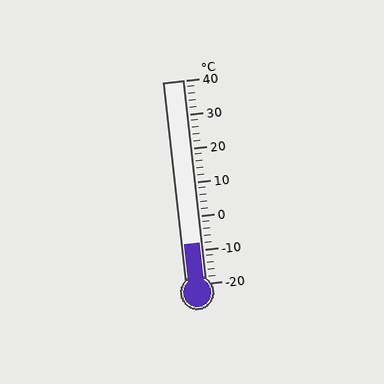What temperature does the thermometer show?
The thermometer shows approximately -8°C.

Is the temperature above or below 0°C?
The temperature is below 0°C.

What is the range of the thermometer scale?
The thermometer scale ranges from -20°C to 40°C.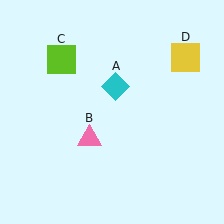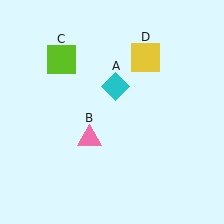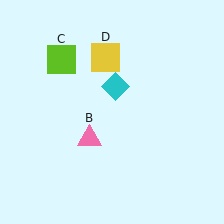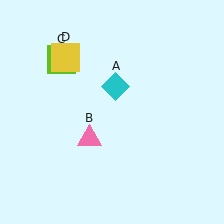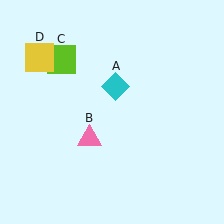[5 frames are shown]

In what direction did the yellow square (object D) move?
The yellow square (object D) moved left.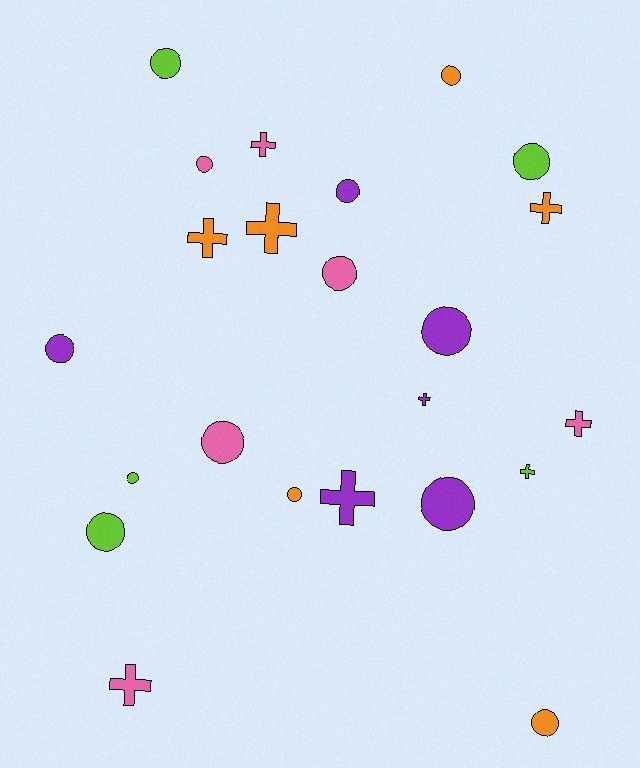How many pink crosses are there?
There are 3 pink crosses.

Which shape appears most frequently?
Circle, with 14 objects.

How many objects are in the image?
There are 23 objects.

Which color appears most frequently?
Pink, with 6 objects.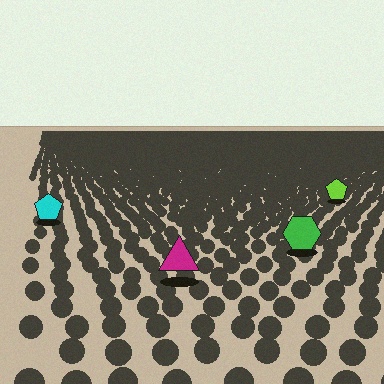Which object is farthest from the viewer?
The lime pentagon is farthest from the viewer. It appears smaller and the ground texture around it is denser.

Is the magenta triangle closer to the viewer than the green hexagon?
Yes. The magenta triangle is closer — you can tell from the texture gradient: the ground texture is coarser near it.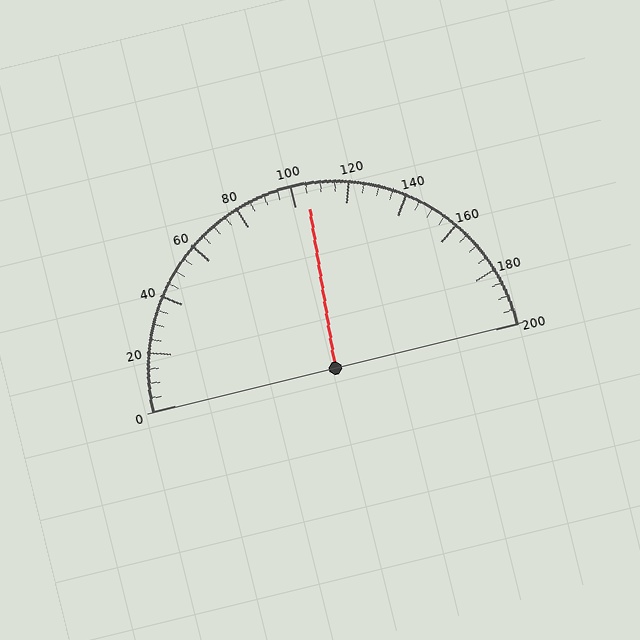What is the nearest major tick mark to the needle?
The nearest major tick mark is 100.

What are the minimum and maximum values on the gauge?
The gauge ranges from 0 to 200.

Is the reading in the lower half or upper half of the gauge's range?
The reading is in the upper half of the range (0 to 200).